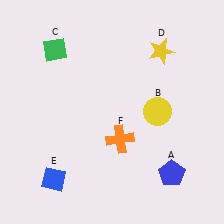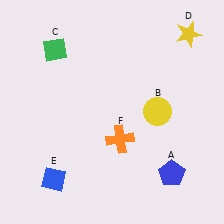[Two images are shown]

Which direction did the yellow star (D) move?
The yellow star (D) moved right.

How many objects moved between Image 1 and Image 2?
1 object moved between the two images.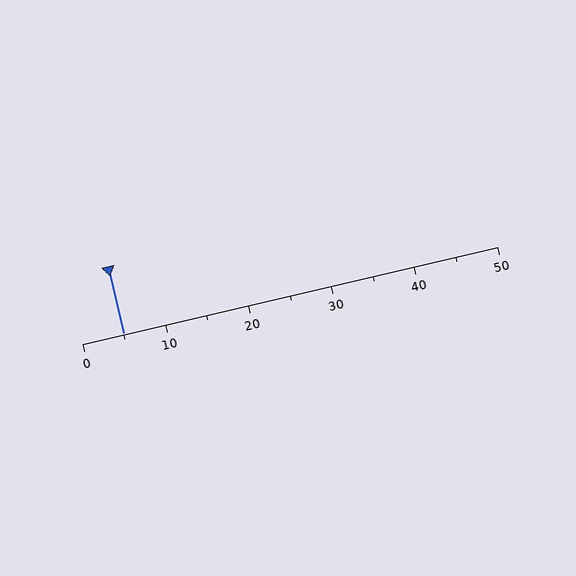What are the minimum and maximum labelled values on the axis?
The axis runs from 0 to 50.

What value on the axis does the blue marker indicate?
The marker indicates approximately 5.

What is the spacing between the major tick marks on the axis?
The major ticks are spaced 10 apart.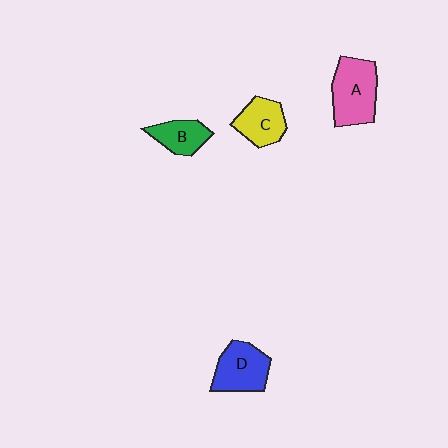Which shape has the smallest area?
Shape B (green).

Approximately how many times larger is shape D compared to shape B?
Approximately 1.4 times.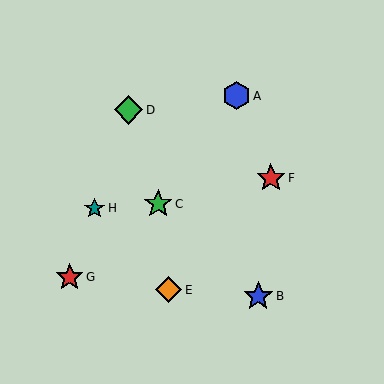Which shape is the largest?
The blue star (labeled B) is the largest.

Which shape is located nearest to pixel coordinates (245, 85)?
The blue hexagon (labeled A) at (236, 96) is nearest to that location.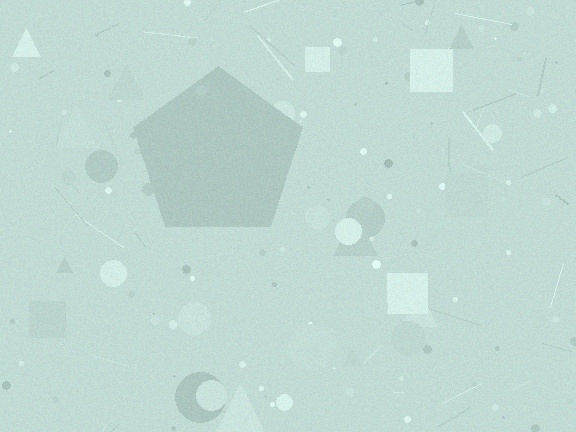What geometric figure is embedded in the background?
A pentagon is embedded in the background.